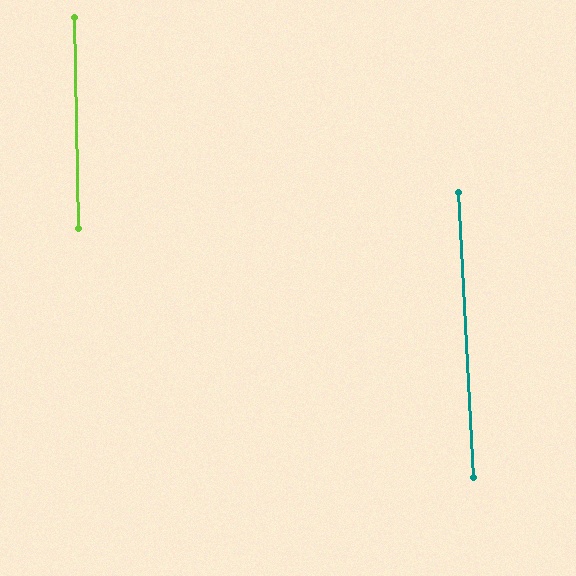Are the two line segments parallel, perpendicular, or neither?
Parallel — their directions differ by only 1.8°.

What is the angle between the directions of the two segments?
Approximately 2 degrees.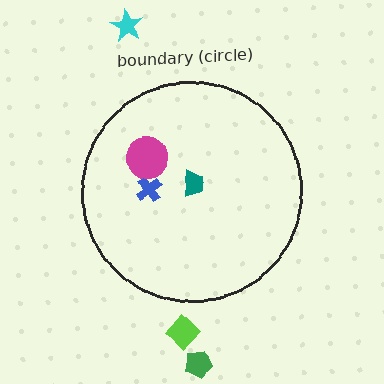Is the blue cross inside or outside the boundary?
Inside.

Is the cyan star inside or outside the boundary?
Outside.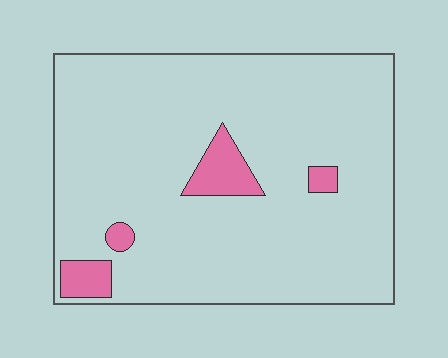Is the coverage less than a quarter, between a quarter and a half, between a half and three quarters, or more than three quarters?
Less than a quarter.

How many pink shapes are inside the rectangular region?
4.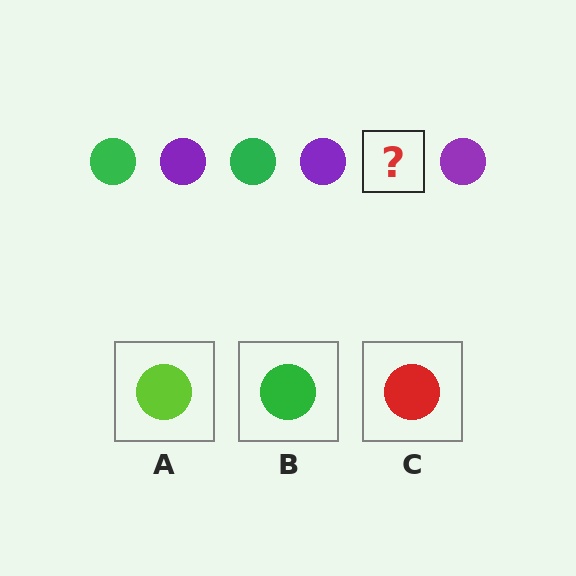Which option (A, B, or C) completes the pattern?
B.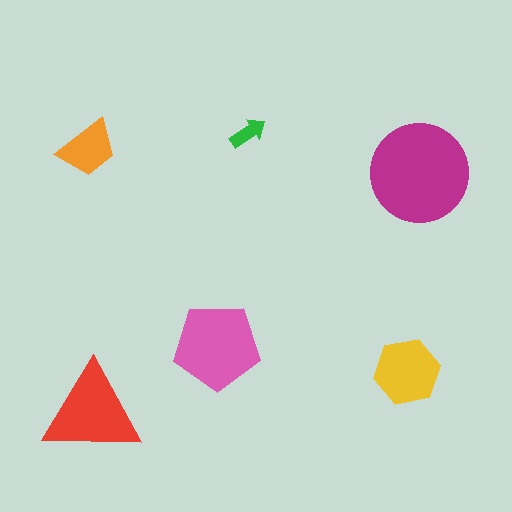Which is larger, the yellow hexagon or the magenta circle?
The magenta circle.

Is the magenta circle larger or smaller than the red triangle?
Larger.